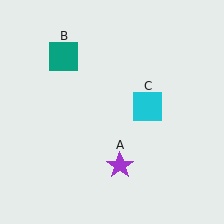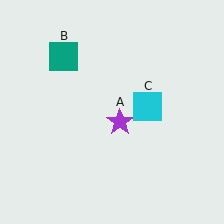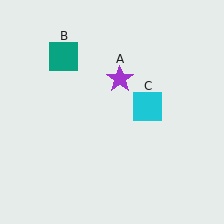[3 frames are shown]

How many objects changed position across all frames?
1 object changed position: purple star (object A).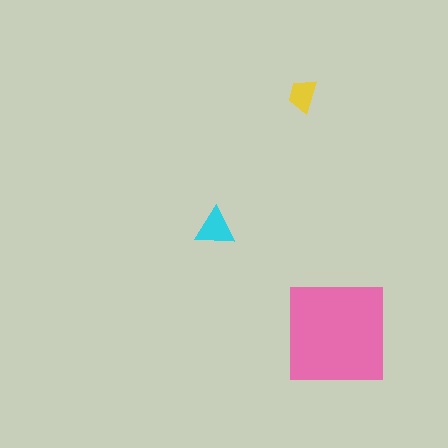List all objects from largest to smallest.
The pink square, the cyan triangle, the yellow trapezoid.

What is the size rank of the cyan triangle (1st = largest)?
2nd.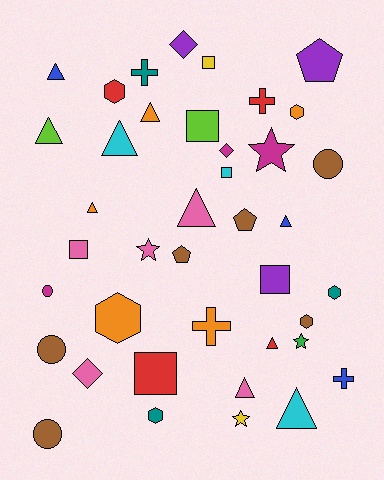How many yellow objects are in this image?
There are 2 yellow objects.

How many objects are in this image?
There are 40 objects.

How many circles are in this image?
There are 4 circles.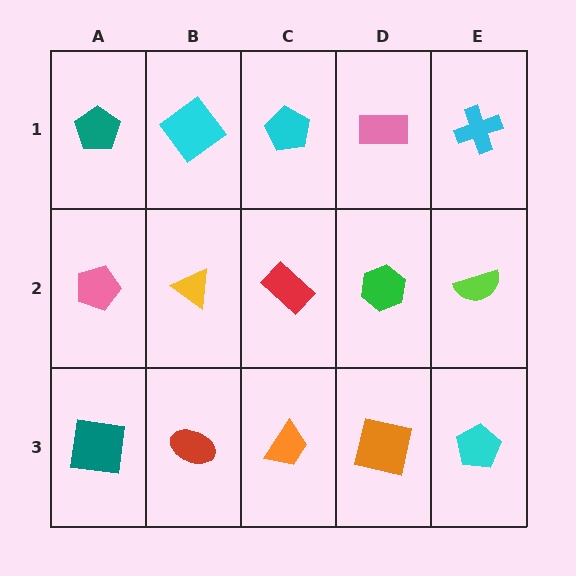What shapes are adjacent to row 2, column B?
A cyan diamond (row 1, column B), a red ellipse (row 3, column B), a pink pentagon (row 2, column A), a red rectangle (row 2, column C).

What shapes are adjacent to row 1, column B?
A yellow triangle (row 2, column B), a teal pentagon (row 1, column A), a cyan pentagon (row 1, column C).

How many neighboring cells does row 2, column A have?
3.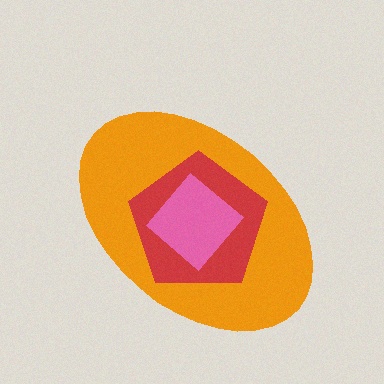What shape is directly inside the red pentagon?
The pink diamond.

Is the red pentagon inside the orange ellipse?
Yes.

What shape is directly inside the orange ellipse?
The red pentagon.